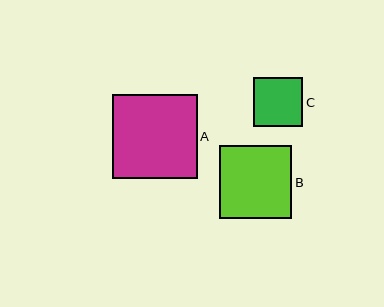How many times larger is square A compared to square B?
Square A is approximately 1.2 times the size of square B.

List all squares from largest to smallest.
From largest to smallest: A, B, C.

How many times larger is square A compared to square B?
Square A is approximately 1.2 times the size of square B.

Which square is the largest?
Square A is the largest with a size of approximately 85 pixels.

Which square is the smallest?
Square C is the smallest with a size of approximately 50 pixels.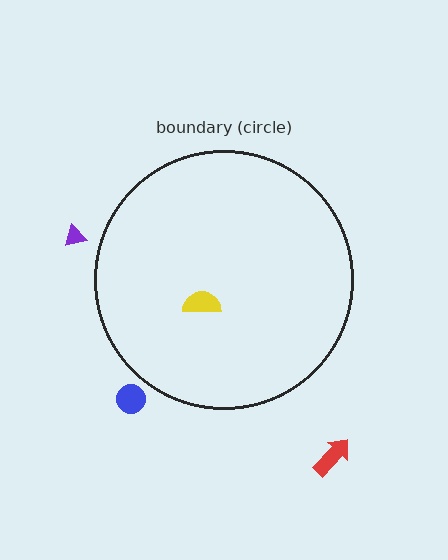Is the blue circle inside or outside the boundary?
Outside.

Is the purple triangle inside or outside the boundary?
Outside.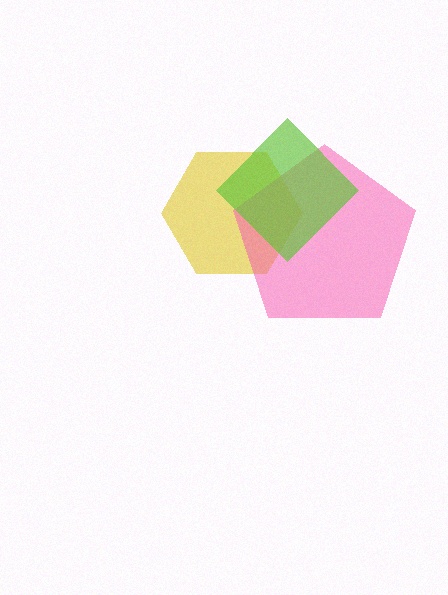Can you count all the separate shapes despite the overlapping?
Yes, there are 3 separate shapes.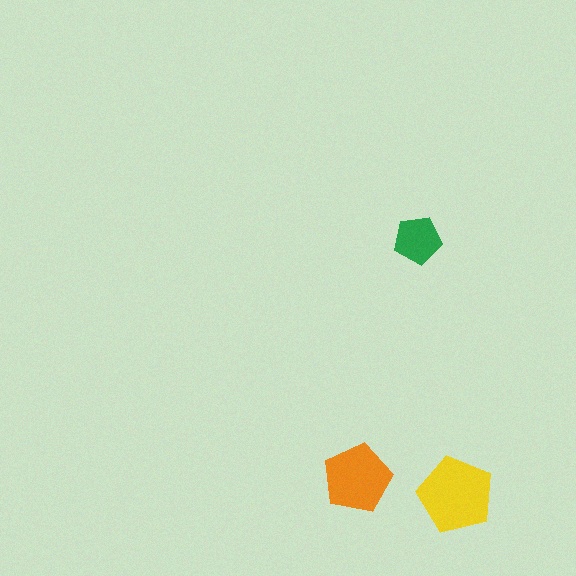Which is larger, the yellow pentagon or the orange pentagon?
The yellow one.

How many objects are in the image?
There are 3 objects in the image.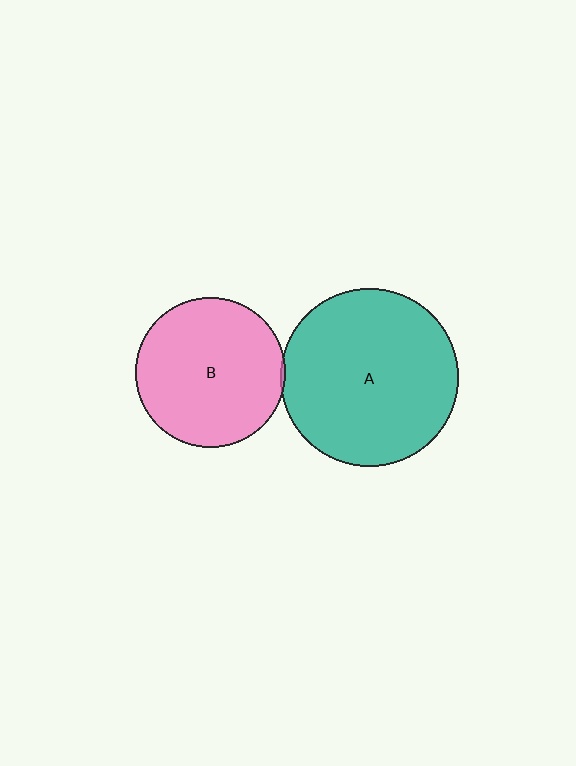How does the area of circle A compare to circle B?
Approximately 1.4 times.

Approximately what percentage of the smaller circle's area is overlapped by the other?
Approximately 5%.